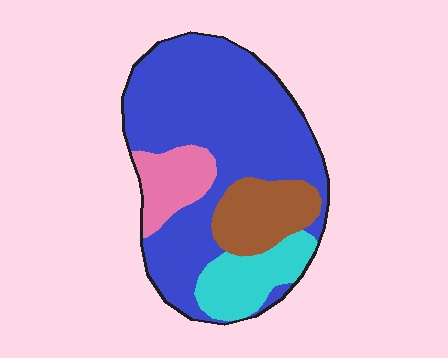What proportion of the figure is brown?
Brown takes up about one eighth (1/8) of the figure.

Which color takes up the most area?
Blue, at roughly 60%.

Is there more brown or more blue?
Blue.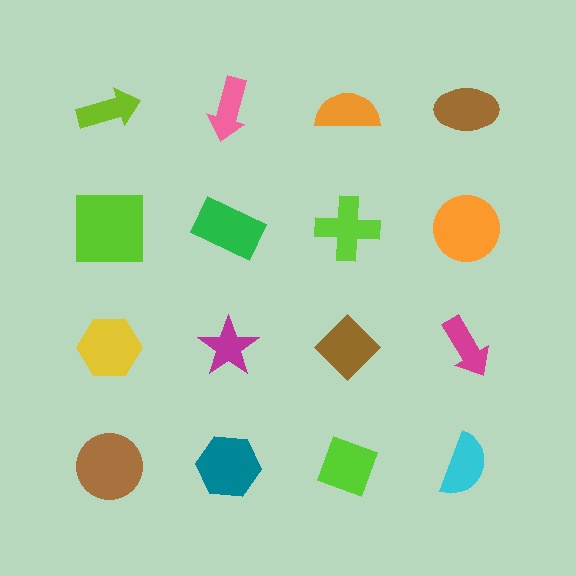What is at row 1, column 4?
A brown ellipse.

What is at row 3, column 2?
A magenta star.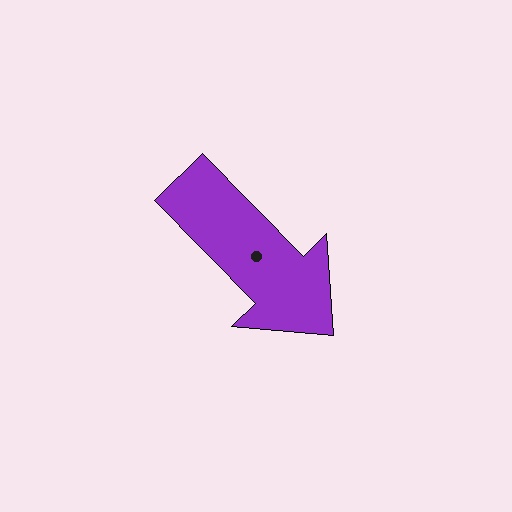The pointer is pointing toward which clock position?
Roughly 5 o'clock.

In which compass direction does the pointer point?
Southeast.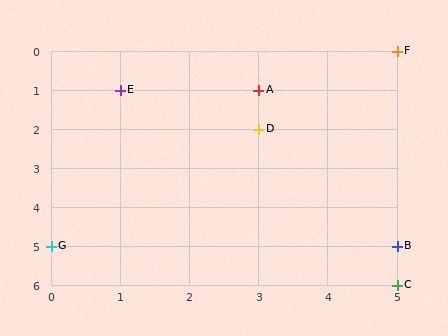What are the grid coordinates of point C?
Point C is at grid coordinates (5, 6).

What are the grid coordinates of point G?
Point G is at grid coordinates (0, 5).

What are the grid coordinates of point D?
Point D is at grid coordinates (3, 2).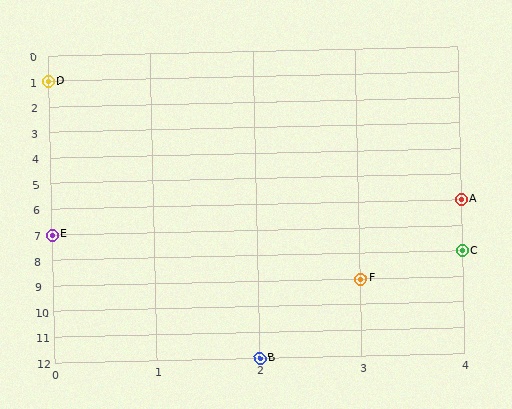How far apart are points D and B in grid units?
Points D and B are 2 columns and 11 rows apart (about 11.2 grid units diagonally).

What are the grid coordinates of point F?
Point F is at grid coordinates (3, 9).